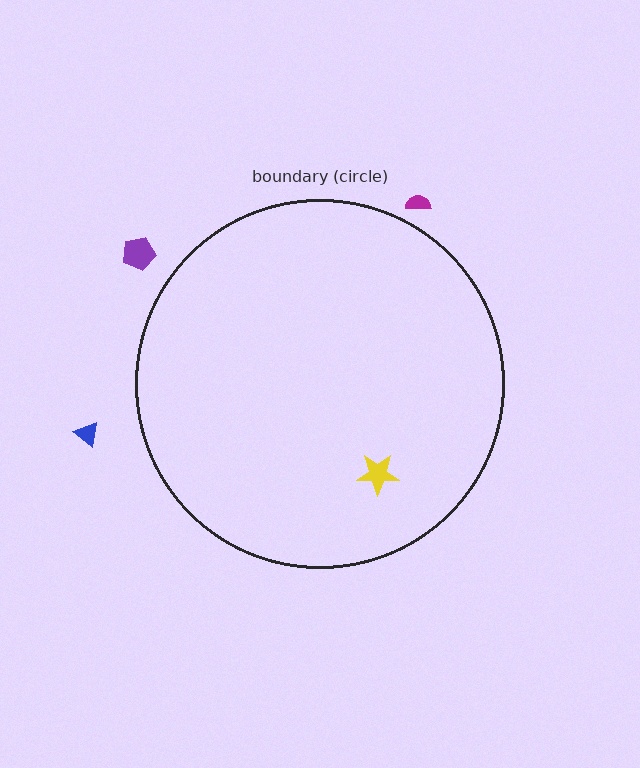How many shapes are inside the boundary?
1 inside, 3 outside.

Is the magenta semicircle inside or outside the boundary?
Outside.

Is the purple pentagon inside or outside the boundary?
Outside.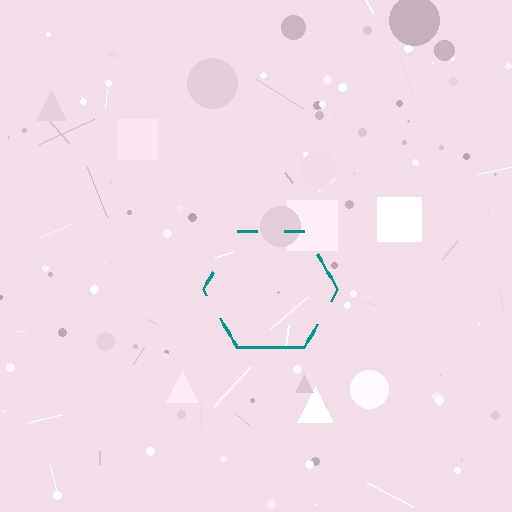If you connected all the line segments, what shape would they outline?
They would outline a hexagon.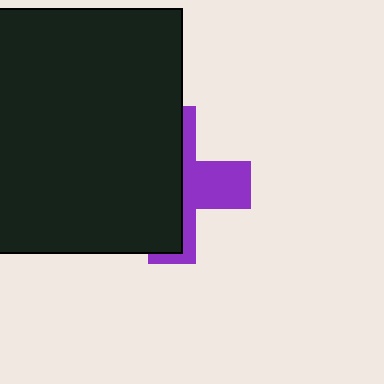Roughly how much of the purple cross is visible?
A small part of it is visible (roughly 38%).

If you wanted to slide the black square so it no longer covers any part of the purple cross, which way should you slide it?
Slide it left — that is the most direct way to separate the two shapes.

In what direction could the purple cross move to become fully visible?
The purple cross could move right. That would shift it out from behind the black square entirely.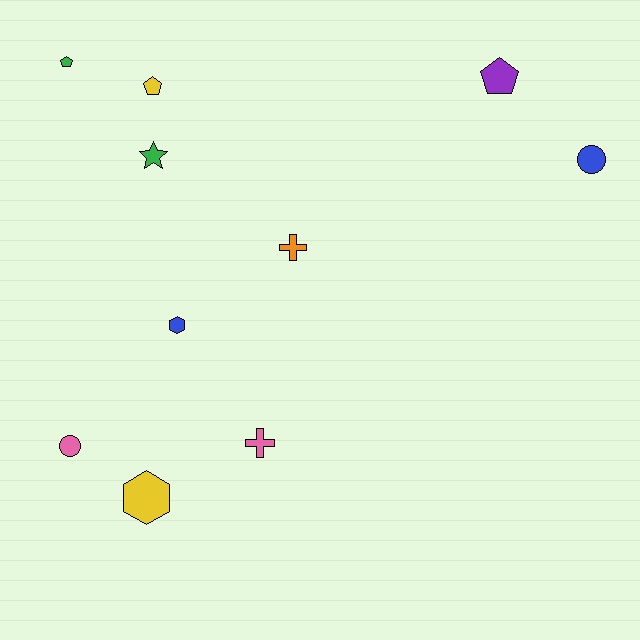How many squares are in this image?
There are no squares.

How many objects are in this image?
There are 10 objects.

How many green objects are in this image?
There are 2 green objects.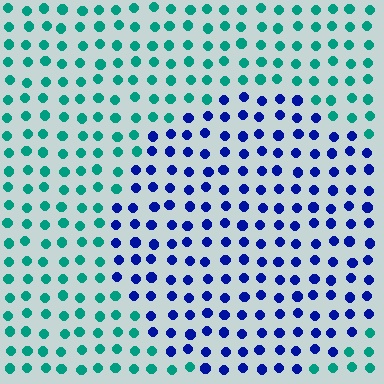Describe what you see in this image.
The image is filled with small teal elements in a uniform arrangement. A circle-shaped region is visible where the elements are tinted to a slightly different hue, forming a subtle color boundary.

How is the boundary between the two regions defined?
The boundary is defined purely by a slight shift in hue (about 65 degrees). Spacing, size, and orientation are identical on both sides.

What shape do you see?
I see a circle.